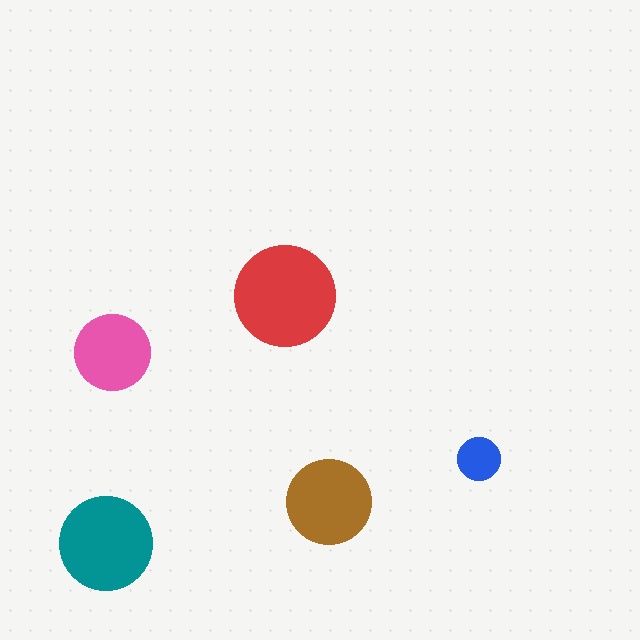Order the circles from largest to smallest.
the red one, the teal one, the brown one, the pink one, the blue one.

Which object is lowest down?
The teal circle is bottommost.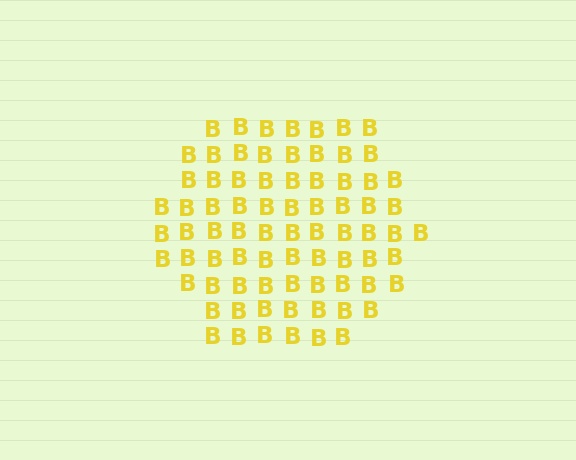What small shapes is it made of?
It is made of small letter B's.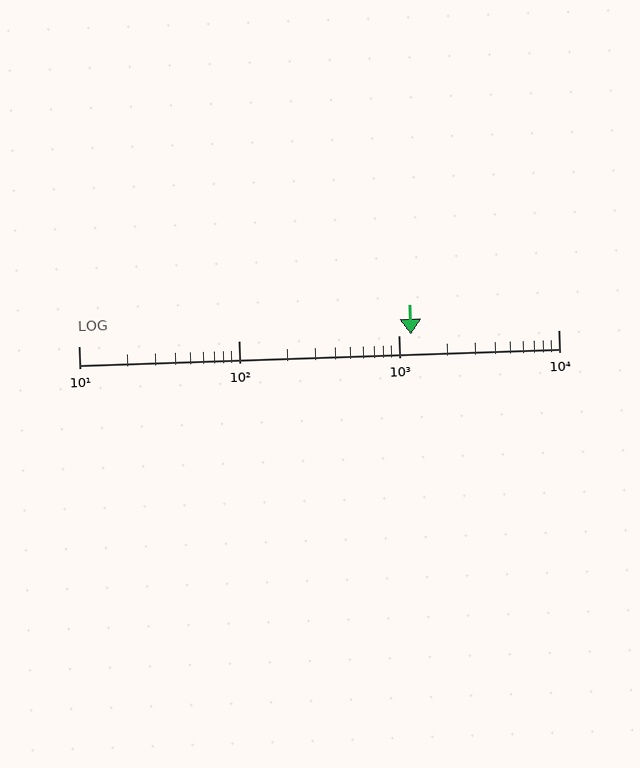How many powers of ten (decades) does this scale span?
The scale spans 3 decades, from 10 to 10000.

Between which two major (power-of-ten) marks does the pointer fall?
The pointer is between 1000 and 10000.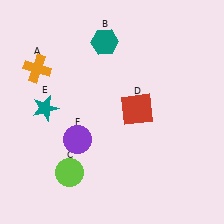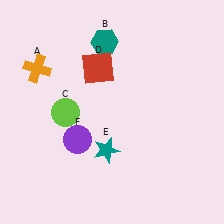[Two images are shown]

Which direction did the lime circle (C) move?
The lime circle (C) moved up.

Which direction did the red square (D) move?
The red square (D) moved up.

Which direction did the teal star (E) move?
The teal star (E) moved right.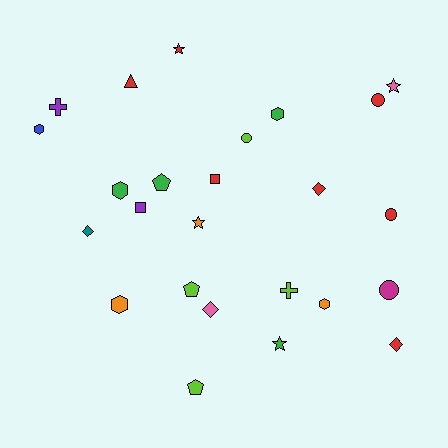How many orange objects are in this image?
There are 3 orange objects.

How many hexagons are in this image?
There are 5 hexagons.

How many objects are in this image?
There are 25 objects.